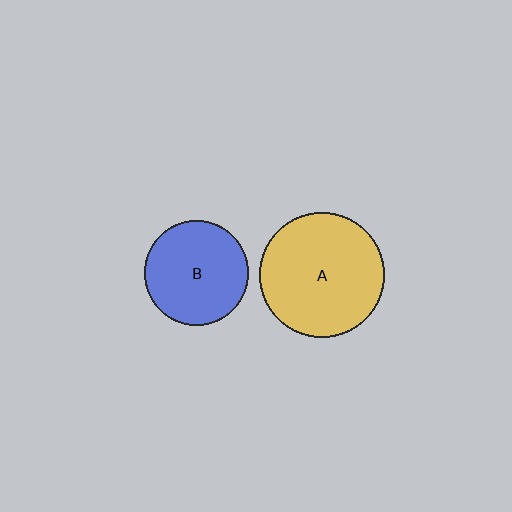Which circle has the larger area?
Circle A (yellow).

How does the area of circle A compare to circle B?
Approximately 1.5 times.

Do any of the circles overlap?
No, none of the circles overlap.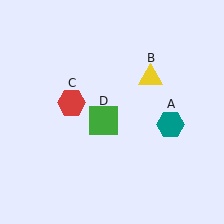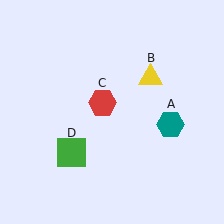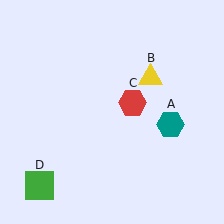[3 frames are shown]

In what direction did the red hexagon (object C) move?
The red hexagon (object C) moved right.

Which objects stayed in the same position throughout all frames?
Teal hexagon (object A) and yellow triangle (object B) remained stationary.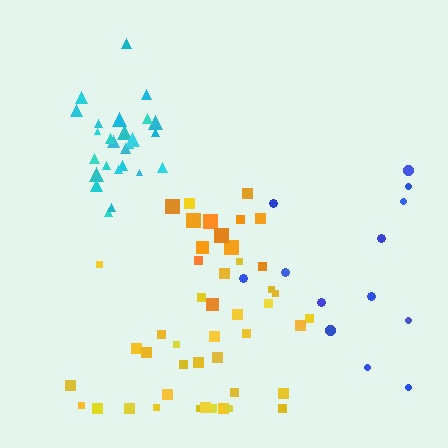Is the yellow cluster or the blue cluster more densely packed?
Yellow.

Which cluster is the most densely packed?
Cyan.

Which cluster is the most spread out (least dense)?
Blue.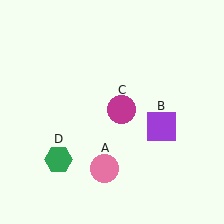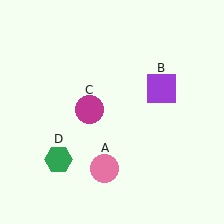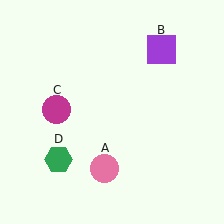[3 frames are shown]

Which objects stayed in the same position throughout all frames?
Pink circle (object A) and green hexagon (object D) remained stationary.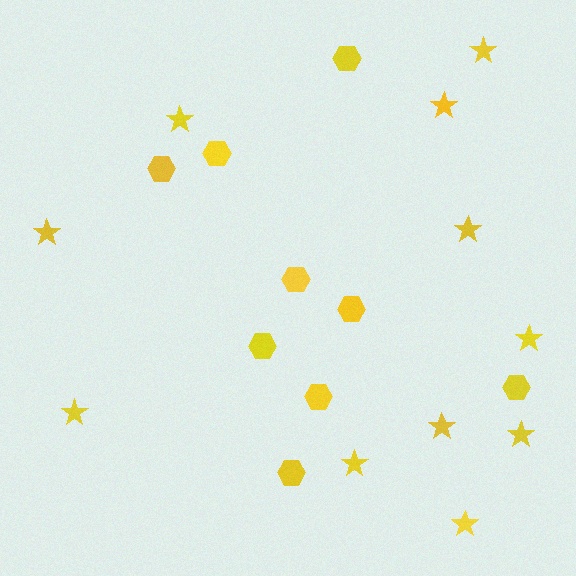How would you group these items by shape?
There are 2 groups: one group of stars (11) and one group of hexagons (9).